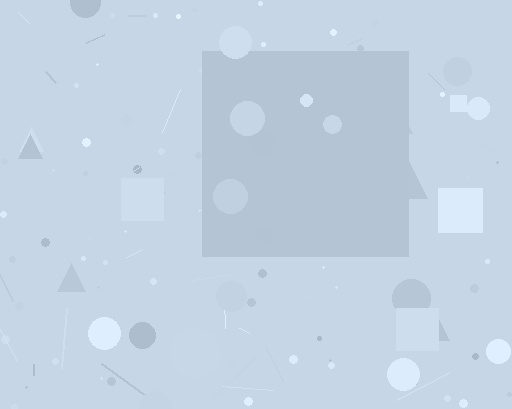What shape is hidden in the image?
A square is hidden in the image.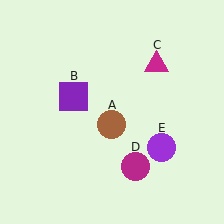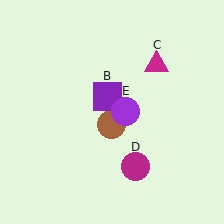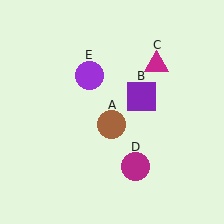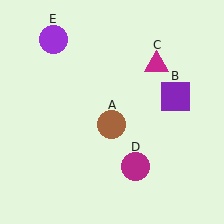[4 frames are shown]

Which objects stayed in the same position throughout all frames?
Brown circle (object A) and magenta triangle (object C) and magenta circle (object D) remained stationary.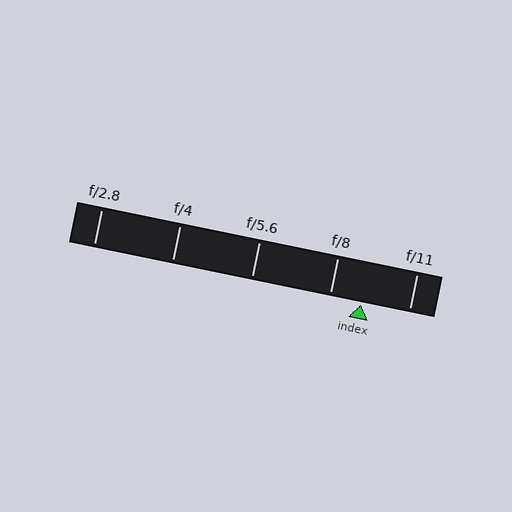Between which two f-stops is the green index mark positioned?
The index mark is between f/8 and f/11.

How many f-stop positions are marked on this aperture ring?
There are 5 f-stop positions marked.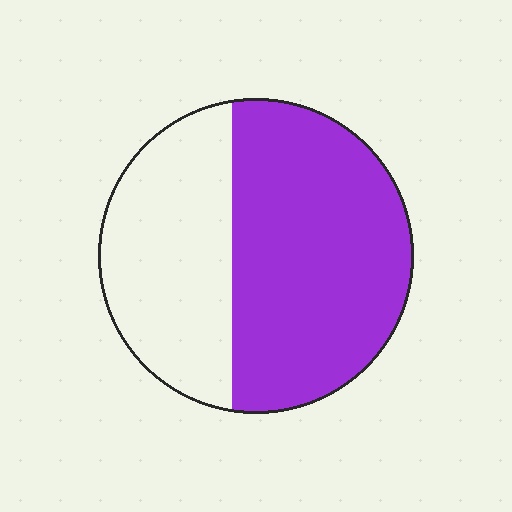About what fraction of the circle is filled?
About three fifths (3/5).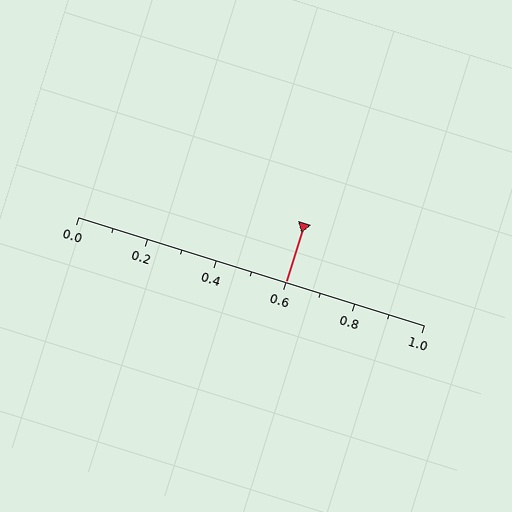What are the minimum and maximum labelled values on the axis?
The axis runs from 0.0 to 1.0.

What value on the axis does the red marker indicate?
The marker indicates approximately 0.6.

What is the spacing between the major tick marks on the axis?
The major ticks are spaced 0.2 apart.